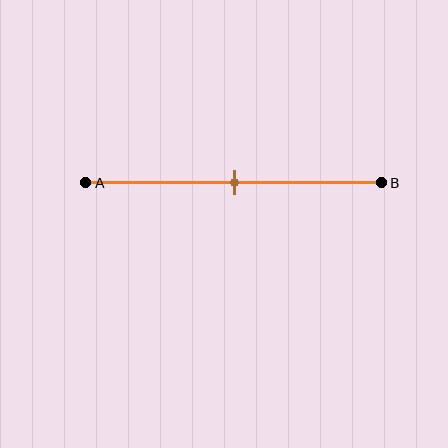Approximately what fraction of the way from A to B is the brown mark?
The brown mark is approximately 50% of the way from A to B.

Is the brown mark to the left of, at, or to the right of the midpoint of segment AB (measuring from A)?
The brown mark is approximately at the midpoint of segment AB.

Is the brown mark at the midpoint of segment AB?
Yes, the mark is approximately at the midpoint.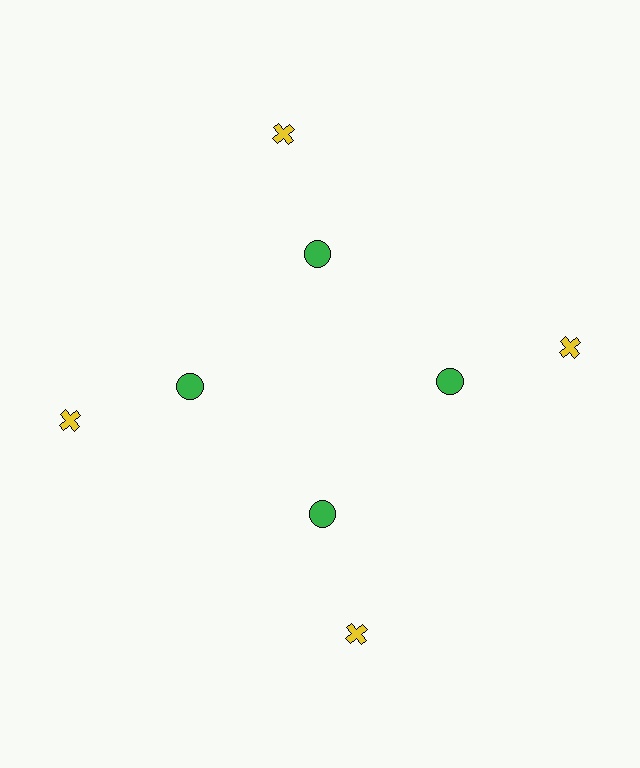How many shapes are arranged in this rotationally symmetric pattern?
There are 8 shapes, arranged in 4 groups of 2.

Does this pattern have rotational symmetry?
Yes, this pattern has 4-fold rotational symmetry. It looks the same after rotating 90 degrees around the center.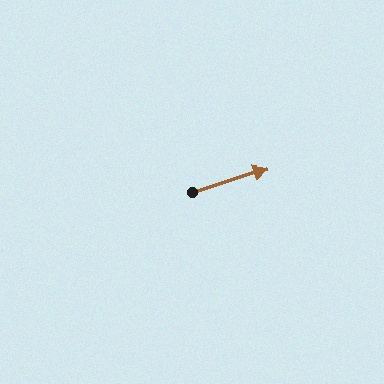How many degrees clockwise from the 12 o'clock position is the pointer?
Approximately 72 degrees.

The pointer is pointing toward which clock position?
Roughly 2 o'clock.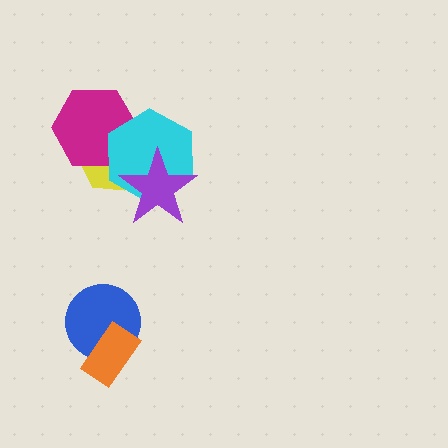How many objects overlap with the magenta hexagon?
2 objects overlap with the magenta hexagon.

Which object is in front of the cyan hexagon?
The purple star is in front of the cyan hexagon.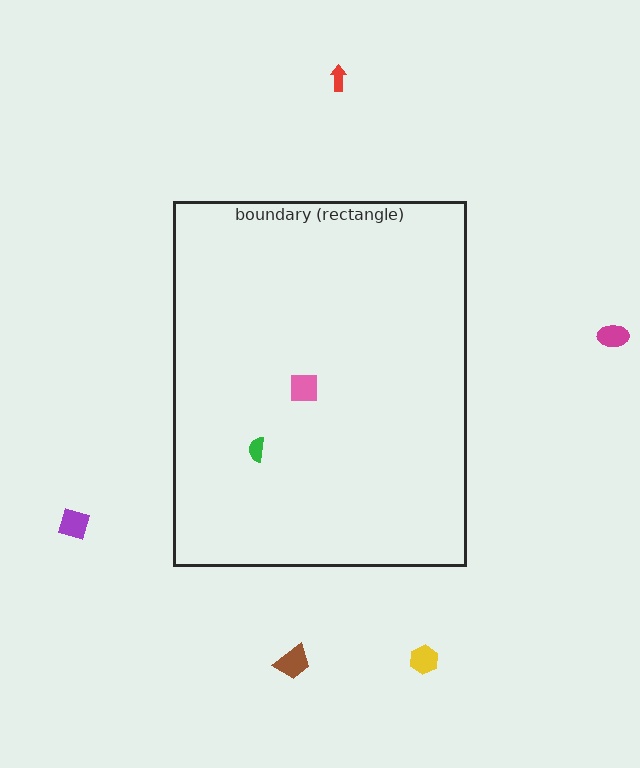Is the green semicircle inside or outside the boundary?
Inside.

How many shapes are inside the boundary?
2 inside, 5 outside.